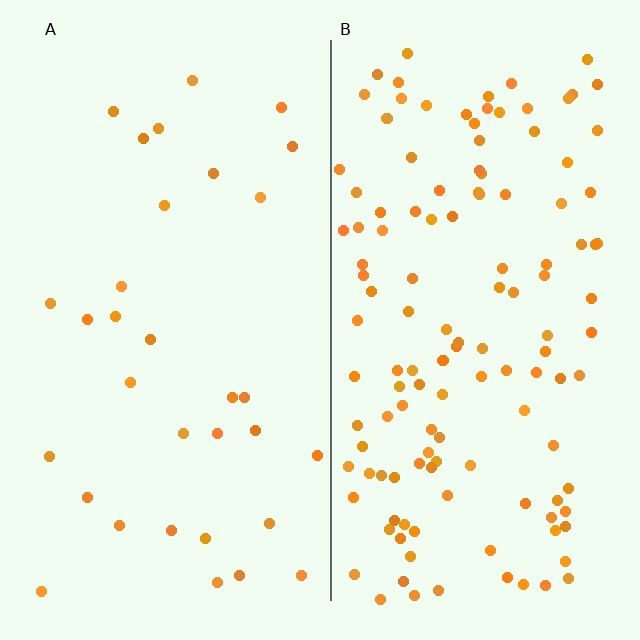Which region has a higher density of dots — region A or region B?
B (the right).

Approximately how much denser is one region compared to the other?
Approximately 4.1× — region B over region A.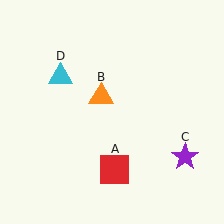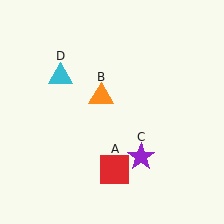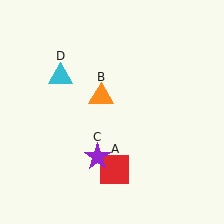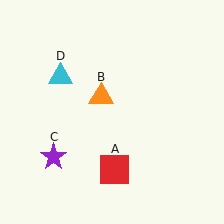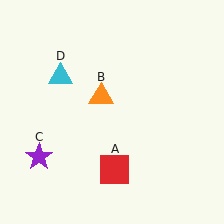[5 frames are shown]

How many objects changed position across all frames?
1 object changed position: purple star (object C).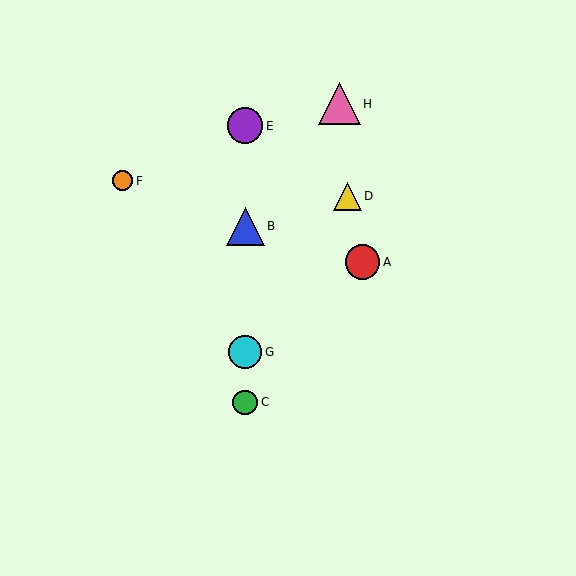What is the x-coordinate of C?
Object C is at x≈245.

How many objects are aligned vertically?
4 objects (B, C, E, G) are aligned vertically.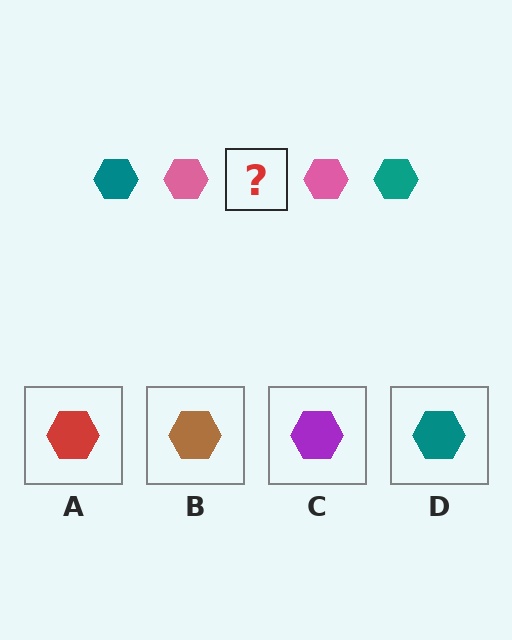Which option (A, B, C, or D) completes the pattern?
D.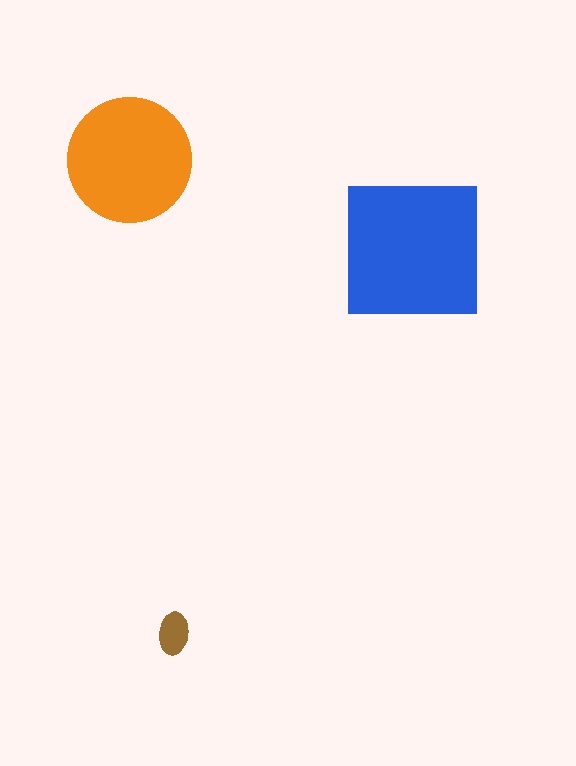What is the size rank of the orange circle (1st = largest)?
2nd.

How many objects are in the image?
There are 3 objects in the image.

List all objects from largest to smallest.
The blue square, the orange circle, the brown ellipse.